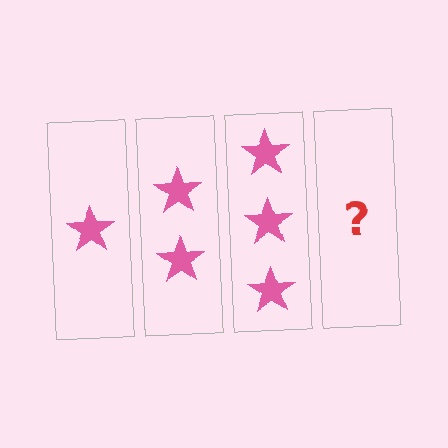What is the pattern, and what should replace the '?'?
The pattern is that each step adds one more star. The '?' should be 4 stars.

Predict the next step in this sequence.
The next step is 4 stars.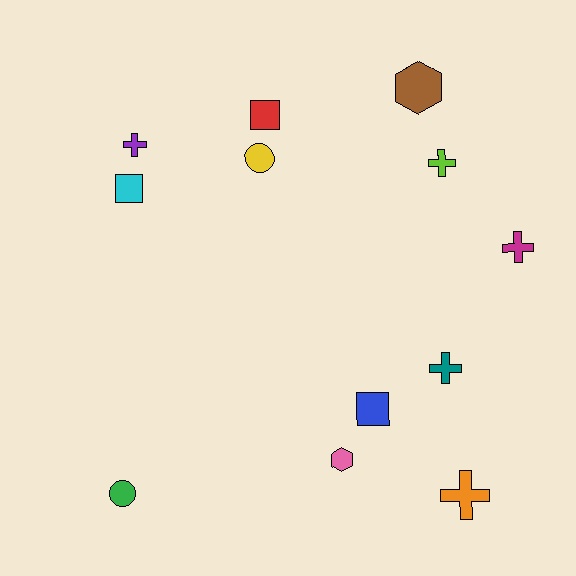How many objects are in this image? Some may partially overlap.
There are 12 objects.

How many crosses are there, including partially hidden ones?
There are 5 crosses.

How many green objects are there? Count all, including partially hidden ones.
There is 1 green object.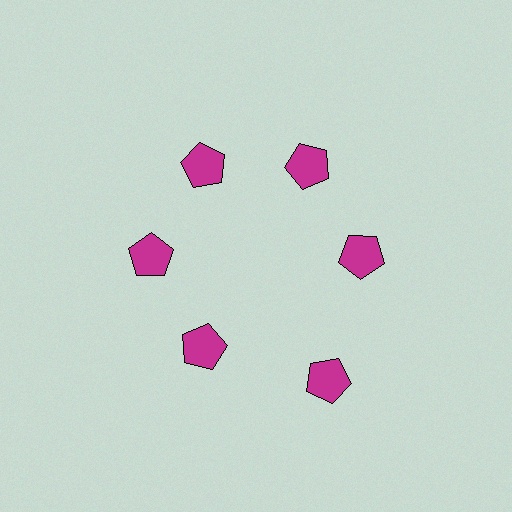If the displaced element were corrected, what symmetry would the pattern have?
It would have 6-fold rotational symmetry — the pattern would map onto itself every 60 degrees.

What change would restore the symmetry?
The symmetry would be restored by moving it inward, back onto the ring so that all 6 pentagons sit at equal angles and equal distance from the center.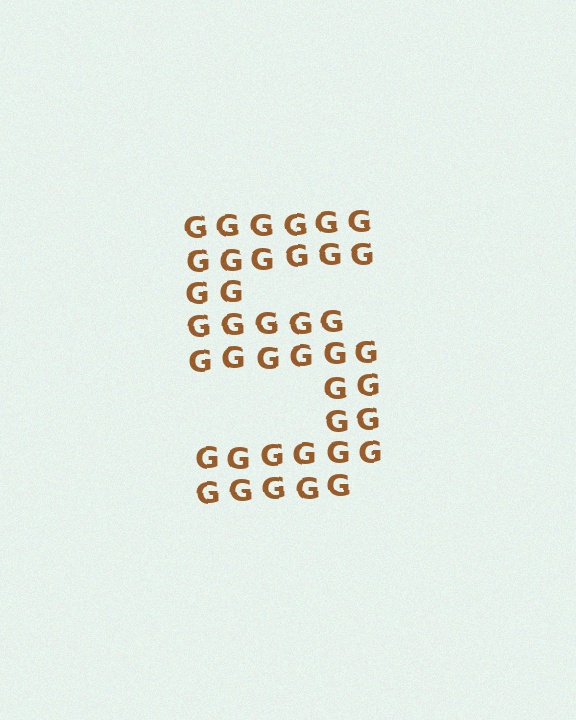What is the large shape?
The large shape is the digit 5.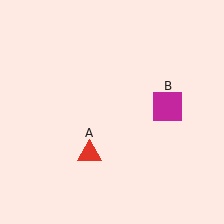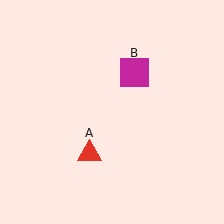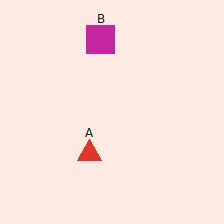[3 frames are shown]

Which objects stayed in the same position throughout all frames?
Red triangle (object A) remained stationary.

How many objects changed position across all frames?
1 object changed position: magenta square (object B).